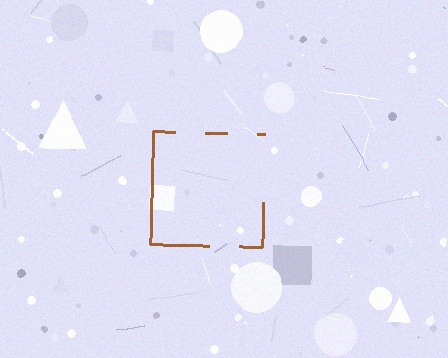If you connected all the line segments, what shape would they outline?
They would outline a square.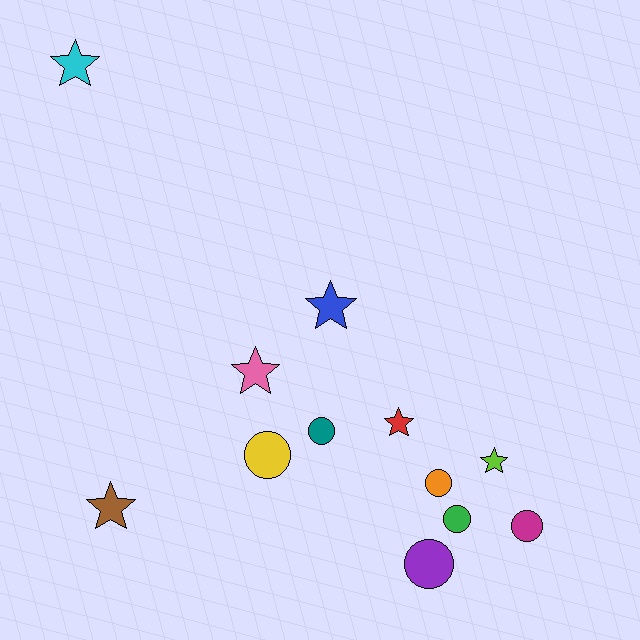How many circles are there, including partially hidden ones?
There are 6 circles.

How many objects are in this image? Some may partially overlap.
There are 12 objects.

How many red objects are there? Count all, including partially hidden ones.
There is 1 red object.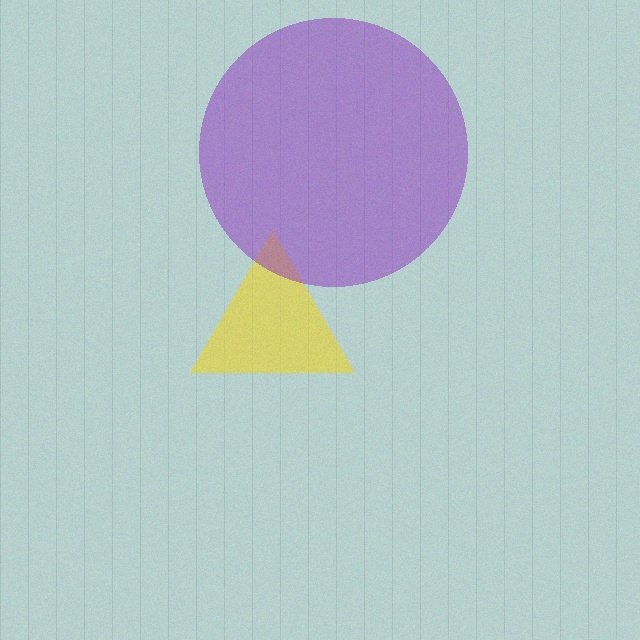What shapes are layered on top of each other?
The layered shapes are: a yellow triangle, a purple circle.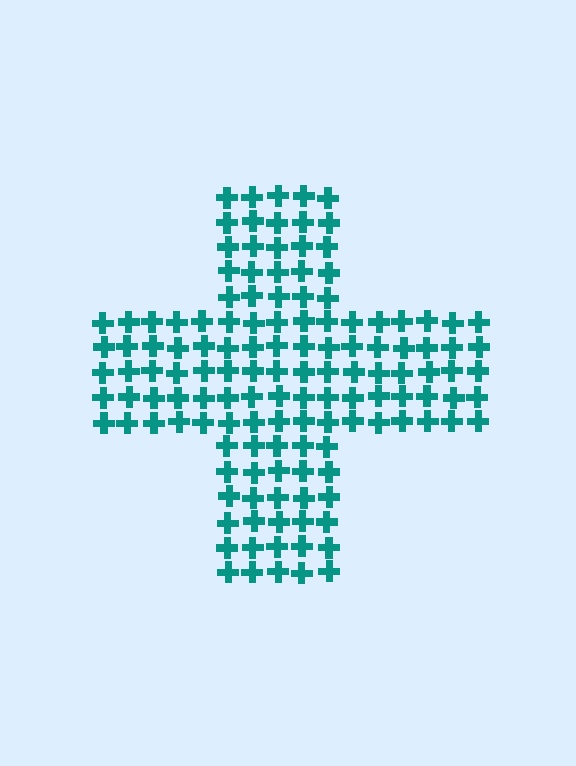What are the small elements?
The small elements are crosses.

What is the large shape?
The large shape is a cross.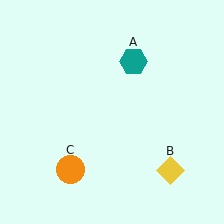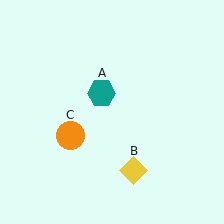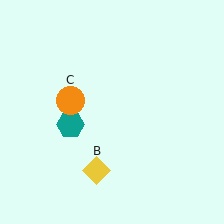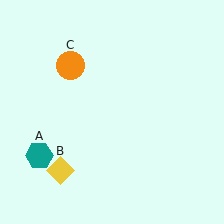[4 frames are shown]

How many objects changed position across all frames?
3 objects changed position: teal hexagon (object A), yellow diamond (object B), orange circle (object C).